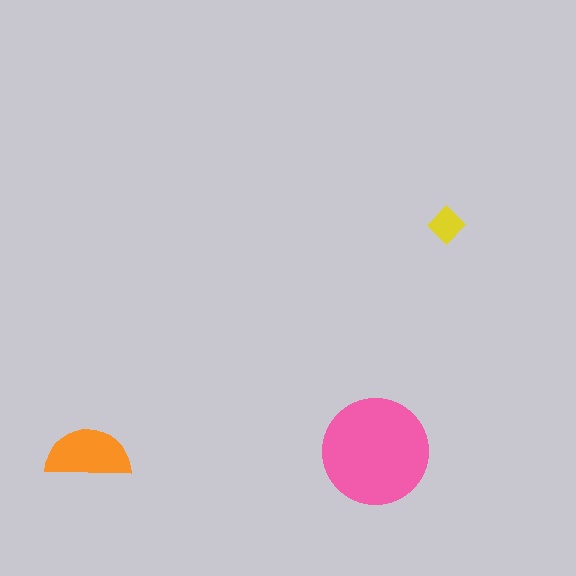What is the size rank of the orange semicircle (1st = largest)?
2nd.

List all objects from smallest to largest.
The yellow diamond, the orange semicircle, the pink circle.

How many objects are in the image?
There are 3 objects in the image.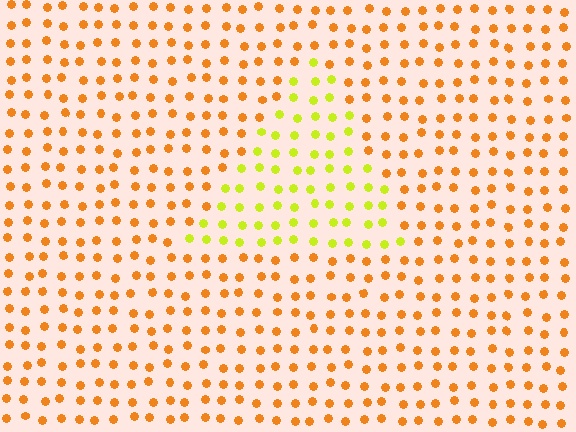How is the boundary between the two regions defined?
The boundary is defined purely by a slight shift in hue (about 43 degrees). Spacing, size, and orientation are identical on both sides.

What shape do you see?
I see a triangle.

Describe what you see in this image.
The image is filled with small orange elements in a uniform arrangement. A triangle-shaped region is visible where the elements are tinted to a slightly different hue, forming a subtle color boundary.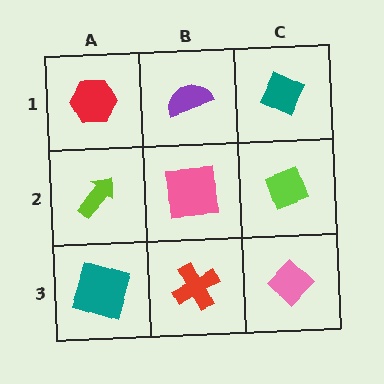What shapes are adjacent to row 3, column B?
A pink square (row 2, column B), a teal square (row 3, column A), a pink diamond (row 3, column C).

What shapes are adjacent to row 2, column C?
A teal diamond (row 1, column C), a pink diamond (row 3, column C), a pink square (row 2, column B).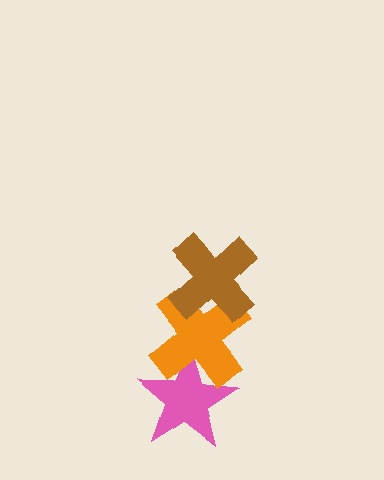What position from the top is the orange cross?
The orange cross is 2nd from the top.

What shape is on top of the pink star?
The orange cross is on top of the pink star.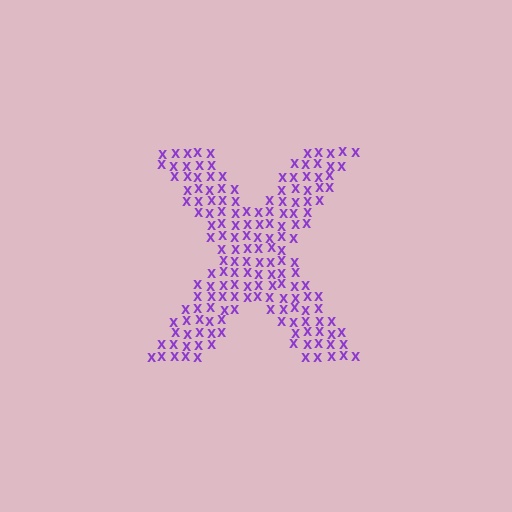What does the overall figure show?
The overall figure shows the letter X.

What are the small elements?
The small elements are letter X's.